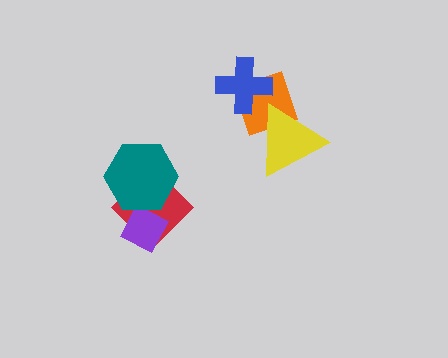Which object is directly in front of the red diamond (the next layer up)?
The purple diamond is directly in front of the red diamond.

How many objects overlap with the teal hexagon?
2 objects overlap with the teal hexagon.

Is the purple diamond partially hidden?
Yes, it is partially covered by another shape.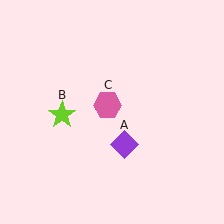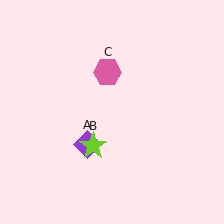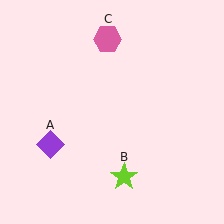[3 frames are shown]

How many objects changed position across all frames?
3 objects changed position: purple diamond (object A), lime star (object B), pink hexagon (object C).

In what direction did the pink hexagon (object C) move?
The pink hexagon (object C) moved up.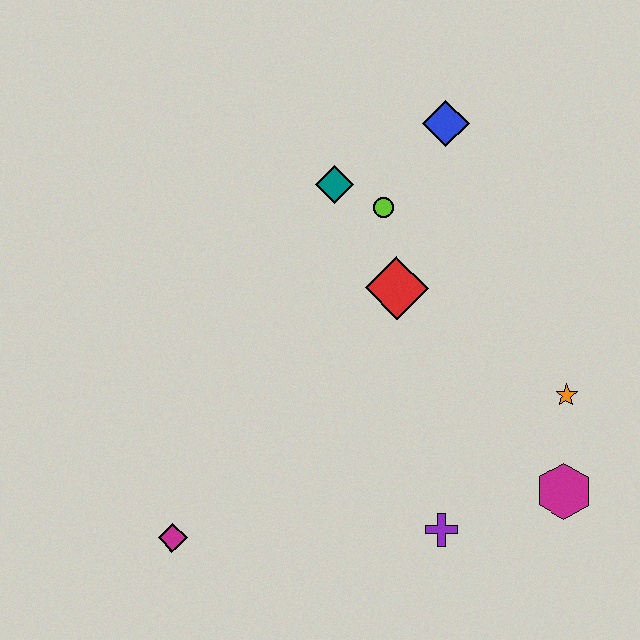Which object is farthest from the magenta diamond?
The blue diamond is farthest from the magenta diamond.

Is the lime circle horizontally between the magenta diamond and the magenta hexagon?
Yes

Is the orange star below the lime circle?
Yes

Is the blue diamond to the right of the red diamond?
Yes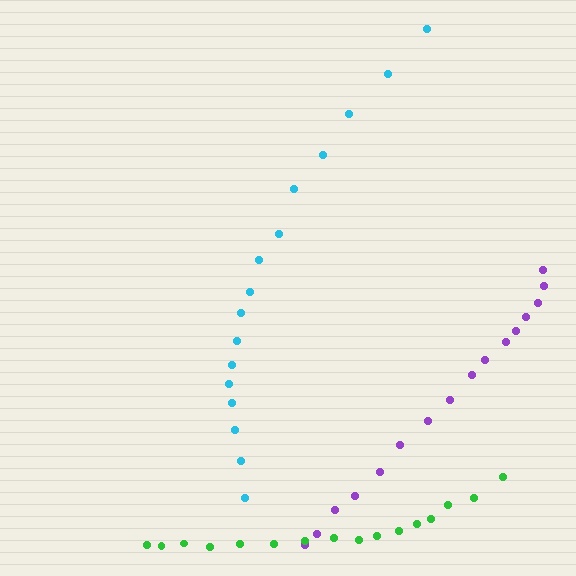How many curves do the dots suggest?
There are 3 distinct paths.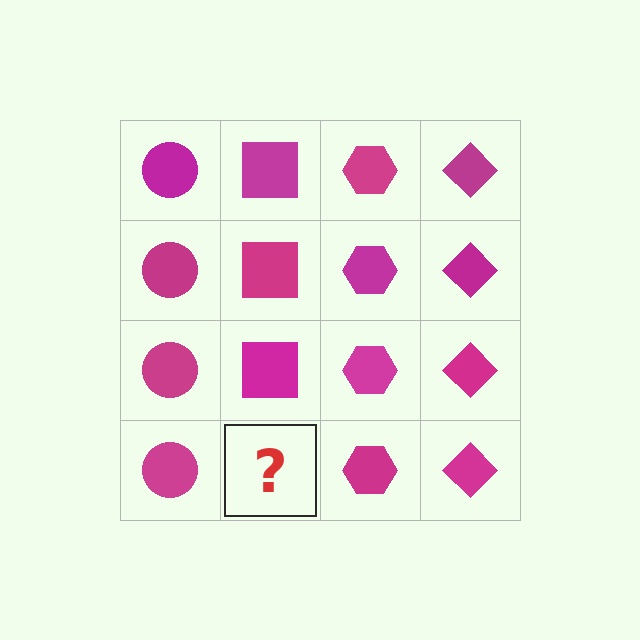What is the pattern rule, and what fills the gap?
The rule is that each column has a consistent shape. The gap should be filled with a magenta square.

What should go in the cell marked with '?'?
The missing cell should contain a magenta square.